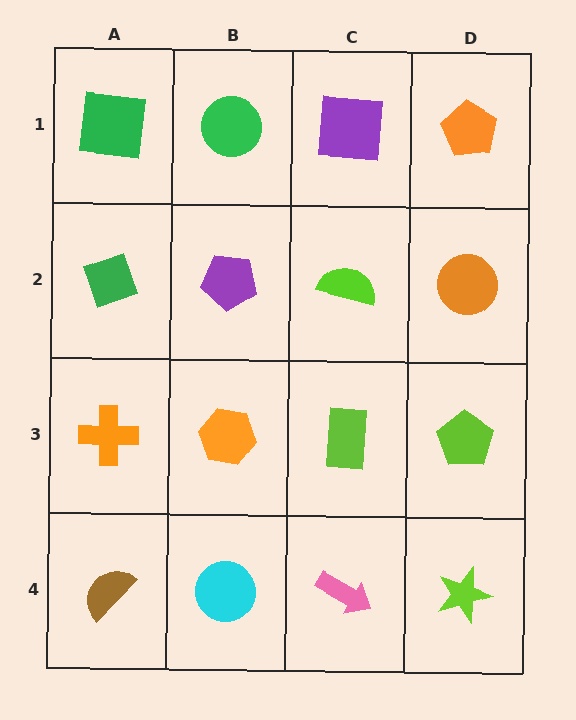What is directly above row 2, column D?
An orange pentagon.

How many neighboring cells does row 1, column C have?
3.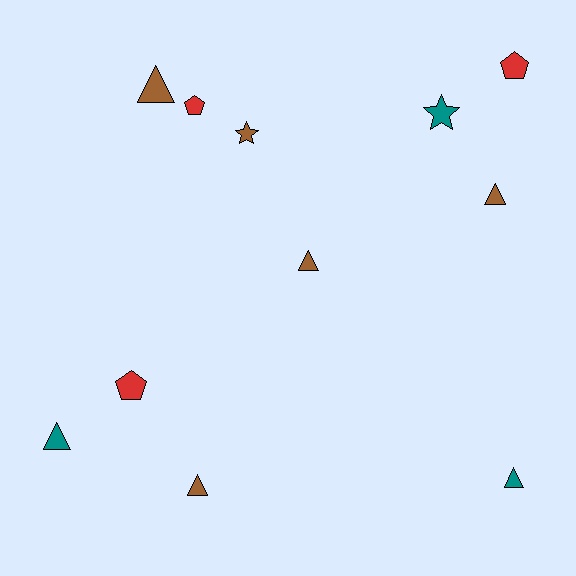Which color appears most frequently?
Brown, with 5 objects.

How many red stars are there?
There are no red stars.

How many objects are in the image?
There are 11 objects.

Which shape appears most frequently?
Triangle, with 6 objects.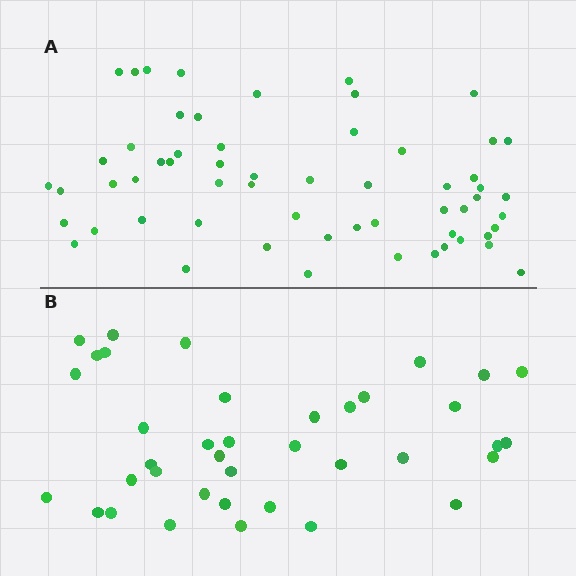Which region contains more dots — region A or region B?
Region A (the top region) has more dots.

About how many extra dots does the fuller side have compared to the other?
Region A has approximately 20 more dots than region B.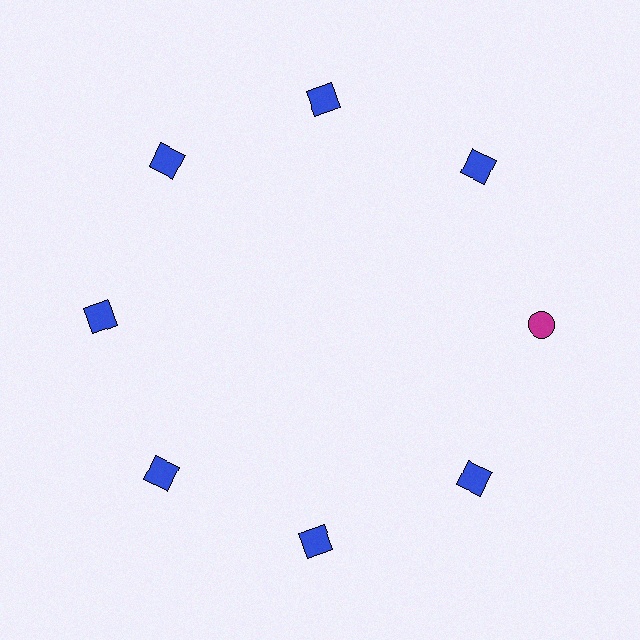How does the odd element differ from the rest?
It differs in both color (magenta instead of blue) and shape (circle instead of square).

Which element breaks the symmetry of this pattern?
The magenta circle at roughly the 3 o'clock position breaks the symmetry. All other shapes are blue squares.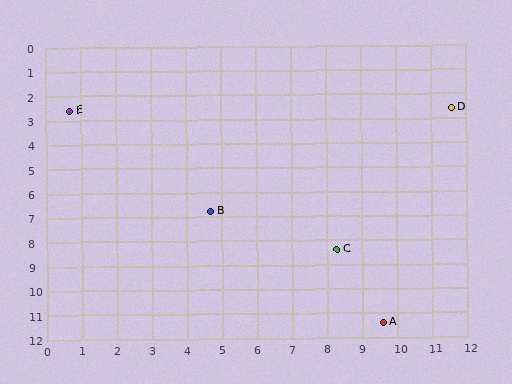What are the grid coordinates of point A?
Point A is at approximately (9.6, 11.4).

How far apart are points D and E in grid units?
Points D and E are about 10.9 grid units apart.